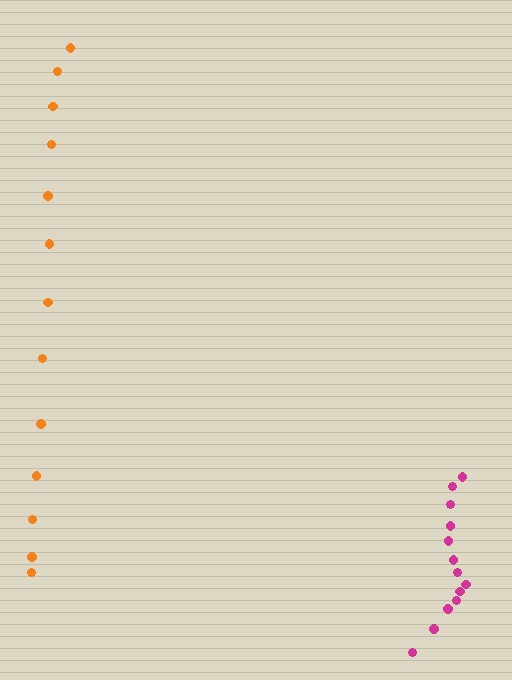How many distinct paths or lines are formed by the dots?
There are 2 distinct paths.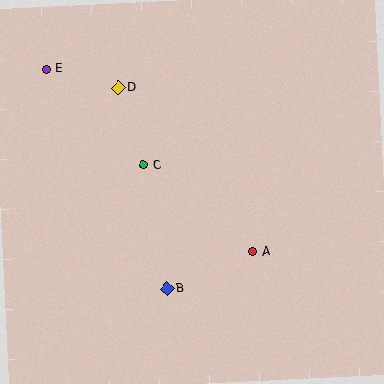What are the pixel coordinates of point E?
Point E is at (46, 69).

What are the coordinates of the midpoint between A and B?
The midpoint between A and B is at (210, 270).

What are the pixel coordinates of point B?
Point B is at (167, 289).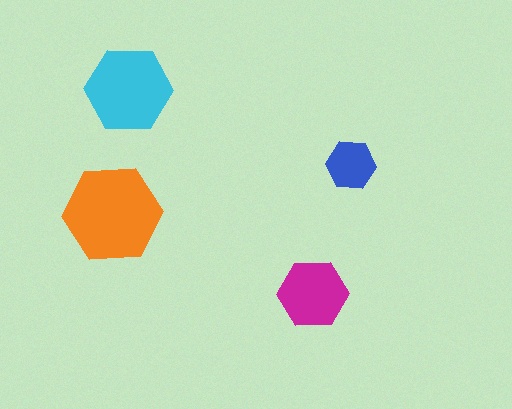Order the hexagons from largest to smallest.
the orange one, the cyan one, the magenta one, the blue one.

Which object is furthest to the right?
The blue hexagon is rightmost.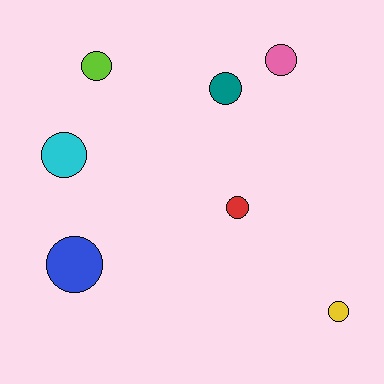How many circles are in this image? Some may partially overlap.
There are 7 circles.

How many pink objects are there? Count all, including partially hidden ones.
There is 1 pink object.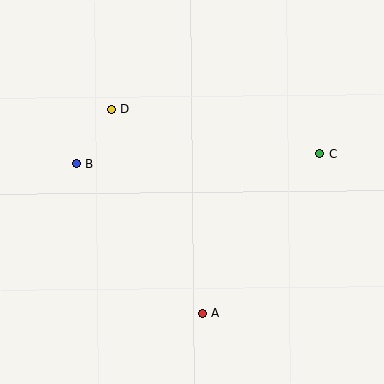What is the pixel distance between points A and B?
The distance between A and B is 196 pixels.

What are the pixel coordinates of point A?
Point A is at (203, 313).